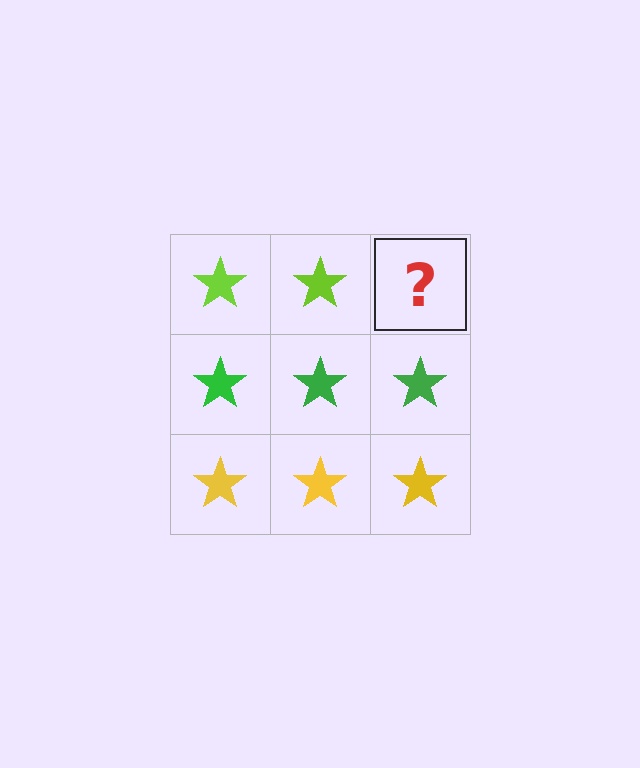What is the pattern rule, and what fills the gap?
The rule is that each row has a consistent color. The gap should be filled with a lime star.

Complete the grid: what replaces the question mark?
The question mark should be replaced with a lime star.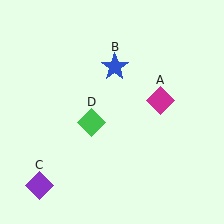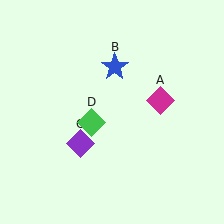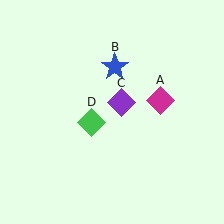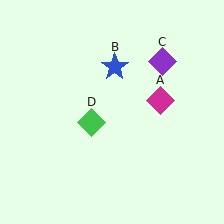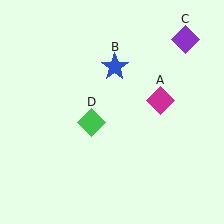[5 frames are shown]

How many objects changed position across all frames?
1 object changed position: purple diamond (object C).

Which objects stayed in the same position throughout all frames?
Magenta diamond (object A) and blue star (object B) and green diamond (object D) remained stationary.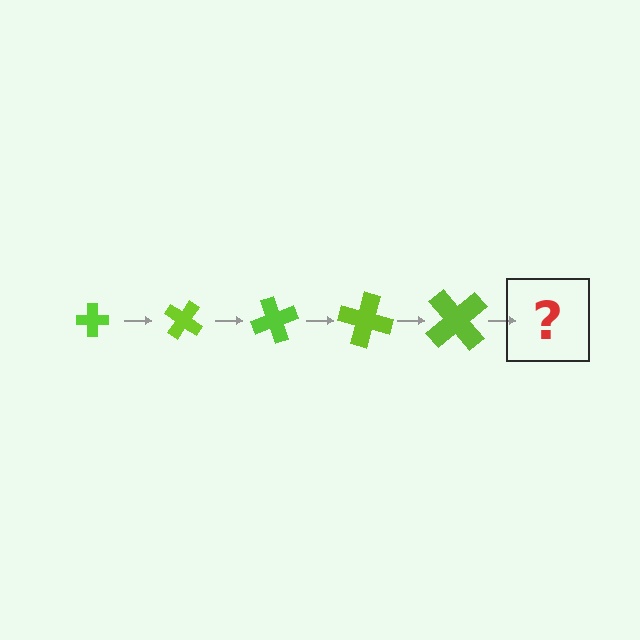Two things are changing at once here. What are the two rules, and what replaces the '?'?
The two rules are that the cross grows larger each step and it rotates 35 degrees each step. The '?' should be a cross, larger than the previous one and rotated 175 degrees from the start.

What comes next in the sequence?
The next element should be a cross, larger than the previous one and rotated 175 degrees from the start.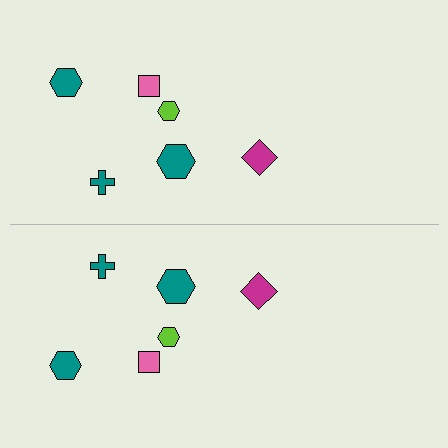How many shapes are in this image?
There are 12 shapes in this image.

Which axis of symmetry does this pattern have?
The pattern has a horizontal axis of symmetry running through the center of the image.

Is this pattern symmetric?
Yes, this pattern has bilateral (reflection) symmetry.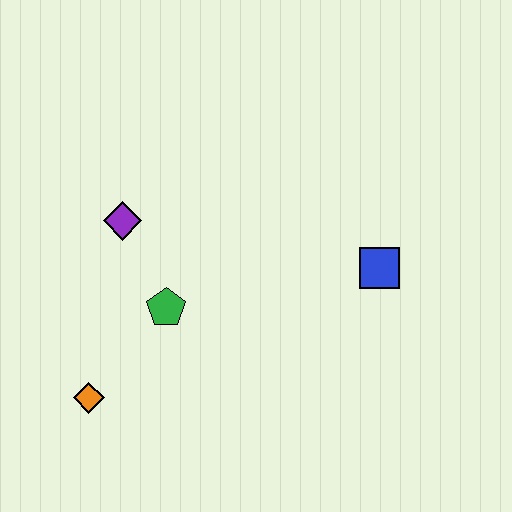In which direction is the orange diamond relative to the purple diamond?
The orange diamond is below the purple diamond.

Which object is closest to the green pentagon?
The purple diamond is closest to the green pentagon.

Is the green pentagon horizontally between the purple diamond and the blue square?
Yes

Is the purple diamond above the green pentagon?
Yes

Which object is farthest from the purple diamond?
The blue square is farthest from the purple diamond.